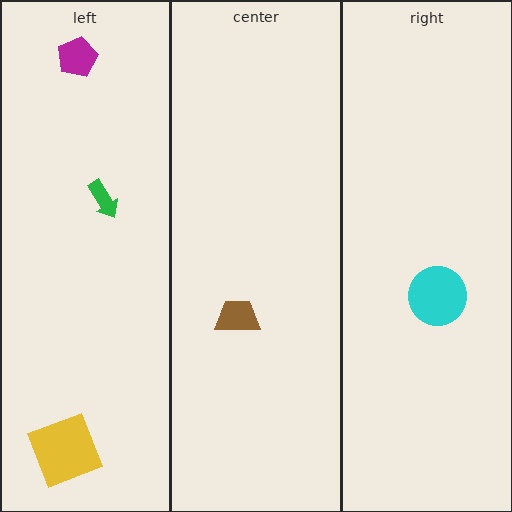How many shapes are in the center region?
1.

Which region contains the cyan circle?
The right region.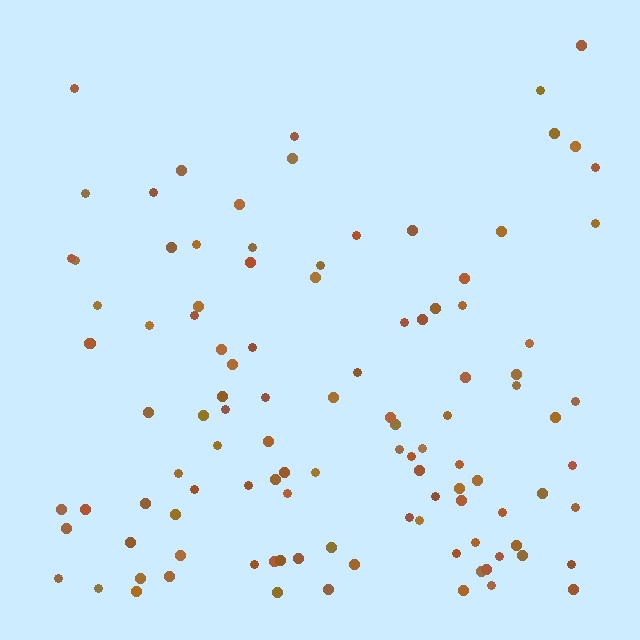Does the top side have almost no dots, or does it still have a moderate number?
Still a moderate number, just noticeably fewer than the bottom.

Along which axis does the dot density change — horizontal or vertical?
Vertical.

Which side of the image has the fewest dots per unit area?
The top.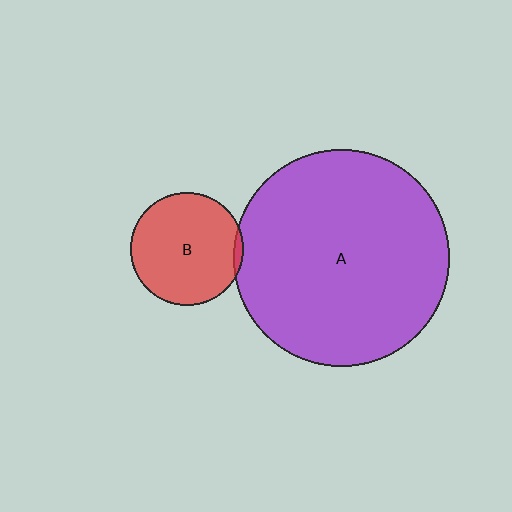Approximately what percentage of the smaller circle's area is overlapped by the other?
Approximately 5%.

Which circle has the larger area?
Circle A (purple).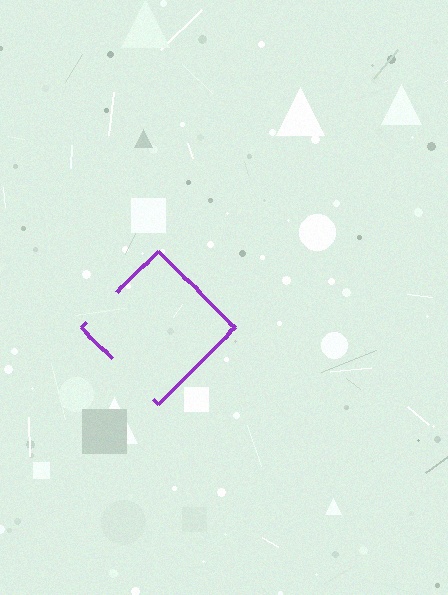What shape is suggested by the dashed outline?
The dashed outline suggests a diamond.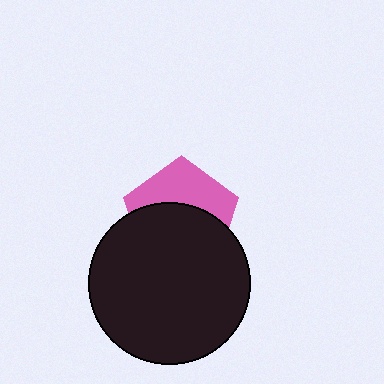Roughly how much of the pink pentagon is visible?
A small part of it is visible (roughly 42%).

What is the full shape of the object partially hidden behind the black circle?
The partially hidden object is a pink pentagon.